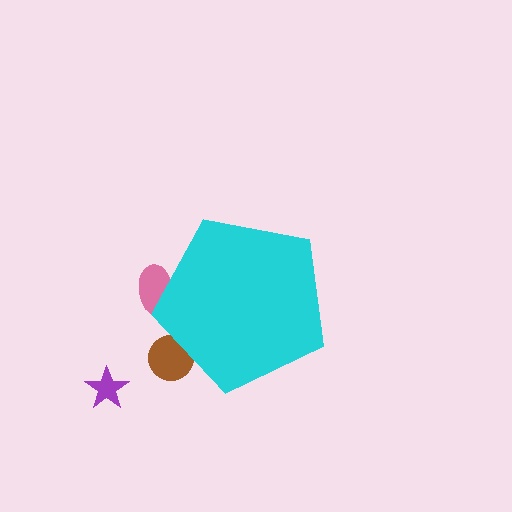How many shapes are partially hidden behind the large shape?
2 shapes are partially hidden.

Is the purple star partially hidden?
No, the purple star is fully visible.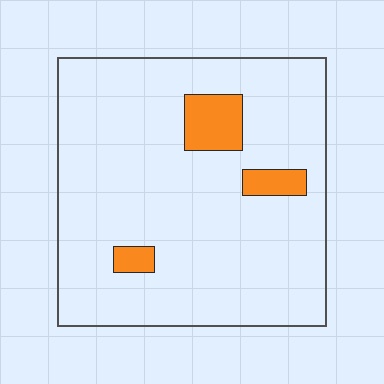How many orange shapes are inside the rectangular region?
3.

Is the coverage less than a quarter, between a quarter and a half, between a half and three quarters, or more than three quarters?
Less than a quarter.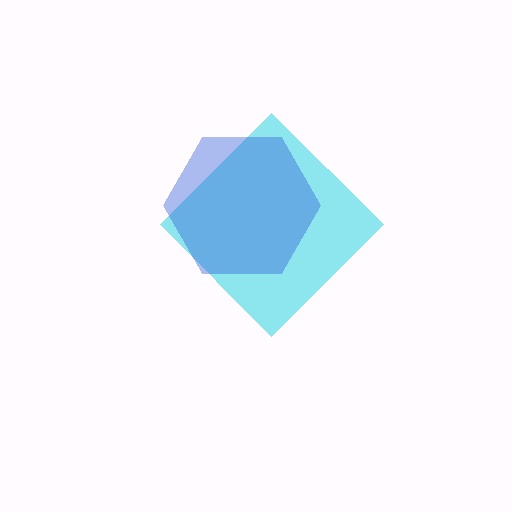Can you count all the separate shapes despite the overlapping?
Yes, there are 2 separate shapes.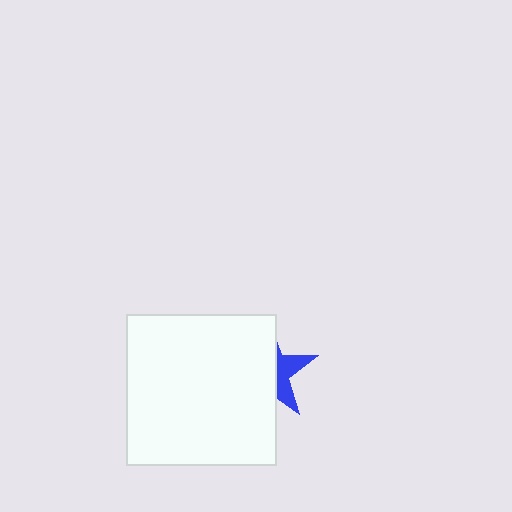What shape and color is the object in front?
The object in front is a white square.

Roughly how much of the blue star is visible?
A small part of it is visible (roughly 32%).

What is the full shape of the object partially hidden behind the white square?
The partially hidden object is a blue star.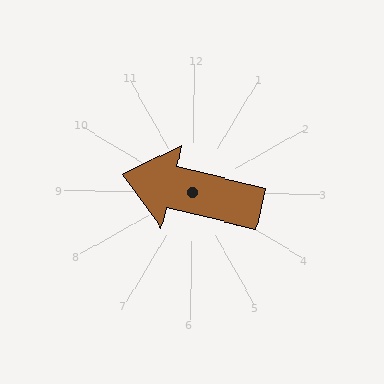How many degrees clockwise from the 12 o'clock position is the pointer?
Approximately 283 degrees.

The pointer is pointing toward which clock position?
Roughly 9 o'clock.